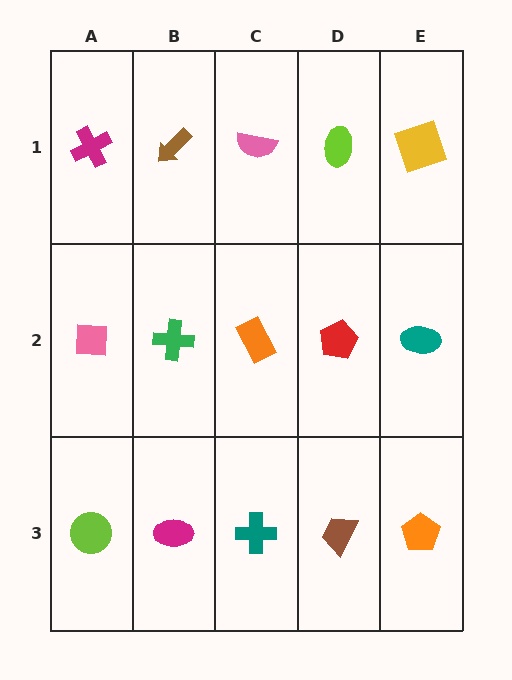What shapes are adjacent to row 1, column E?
A teal ellipse (row 2, column E), a lime ellipse (row 1, column D).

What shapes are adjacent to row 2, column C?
A pink semicircle (row 1, column C), a teal cross (row 3, column C), a green cross (row 2, column B), a red pentagon (row 2, column D).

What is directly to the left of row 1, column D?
A pink semicircle.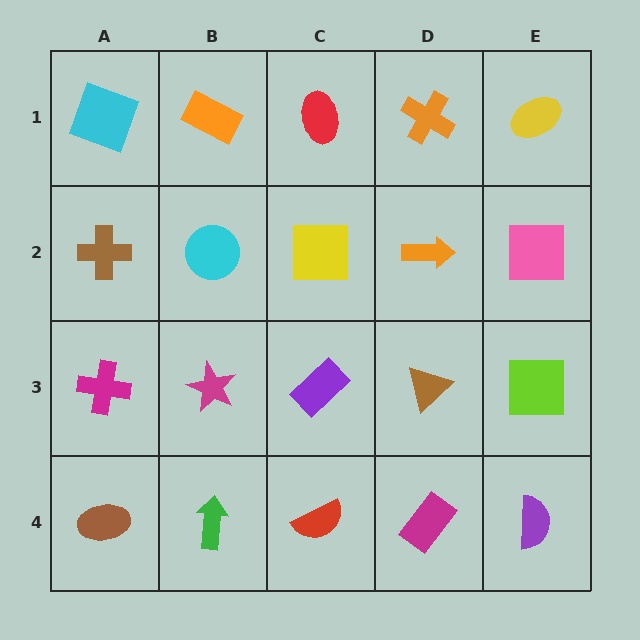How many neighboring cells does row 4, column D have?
3.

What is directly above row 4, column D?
A brown triangle.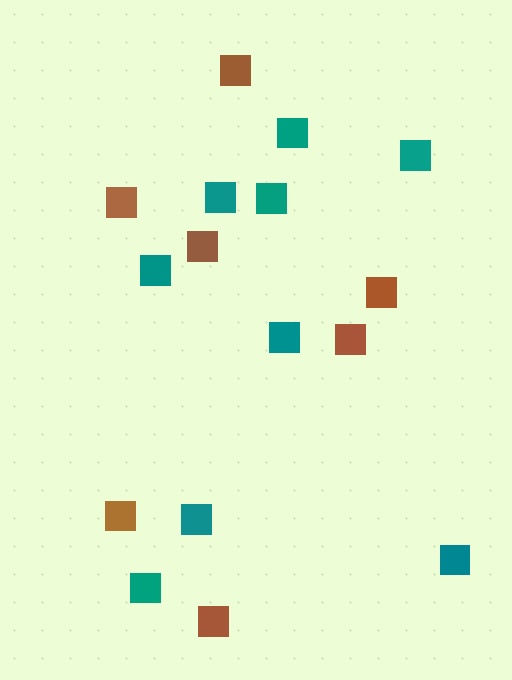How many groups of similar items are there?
There are 2 groups: one group of brown squares (7) and one group of teal squares (9).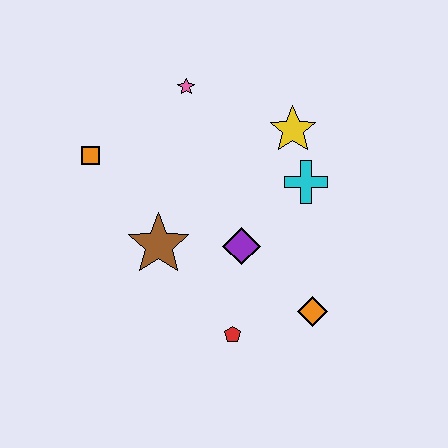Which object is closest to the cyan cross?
The yellow star is closest to the cyan cross.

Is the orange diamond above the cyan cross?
No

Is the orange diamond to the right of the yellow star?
Yes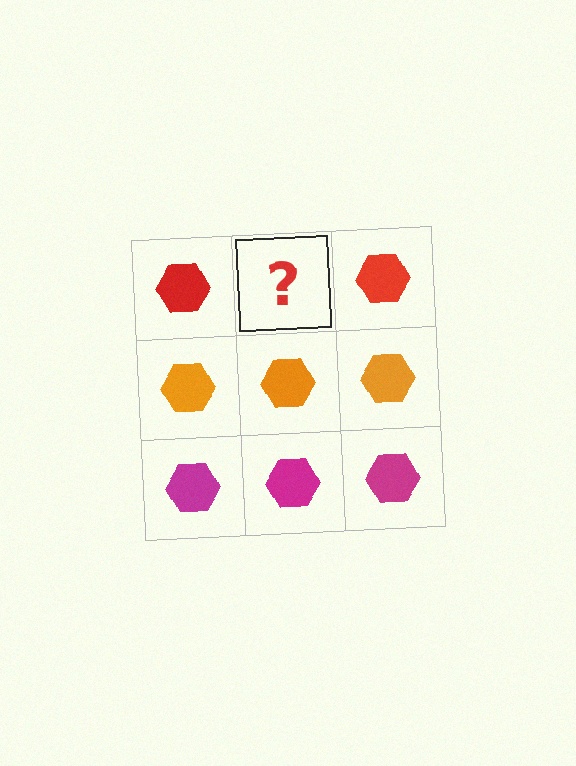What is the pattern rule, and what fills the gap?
The rule is that each row has a consistent color. The gap should be filled with a red hexagon.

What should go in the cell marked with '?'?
The missing cell should contain a red hexagon.